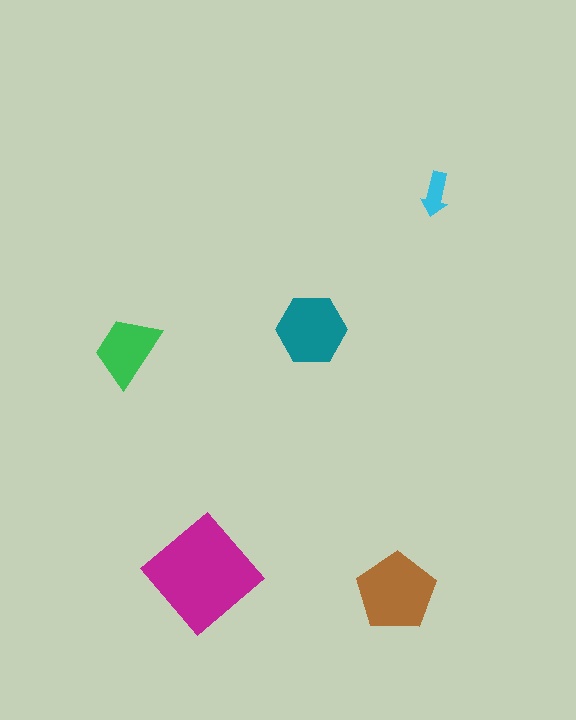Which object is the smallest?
The cyan arrow.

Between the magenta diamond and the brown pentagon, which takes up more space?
The magenta diamond.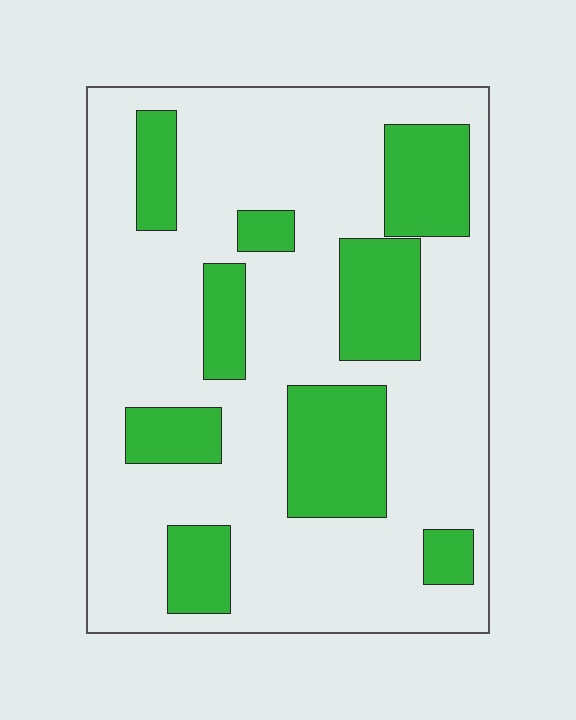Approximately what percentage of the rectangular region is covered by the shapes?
Approximately 25%.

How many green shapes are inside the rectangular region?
9.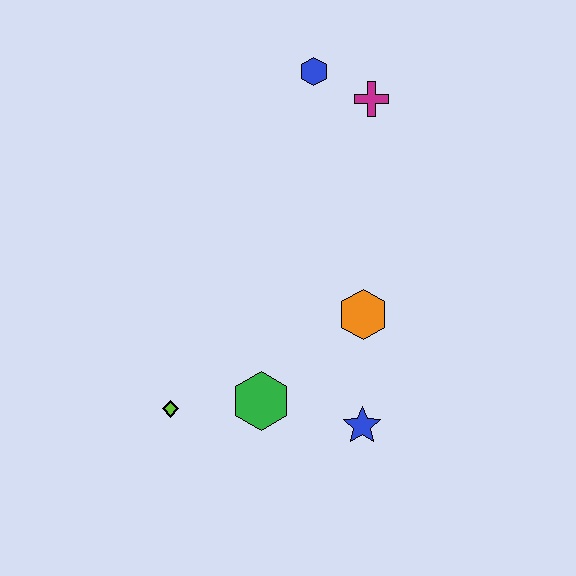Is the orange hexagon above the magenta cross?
No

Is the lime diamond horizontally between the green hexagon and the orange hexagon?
No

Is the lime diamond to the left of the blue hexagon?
Yes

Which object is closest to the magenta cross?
The blue hexagon is closest to the magenta cross.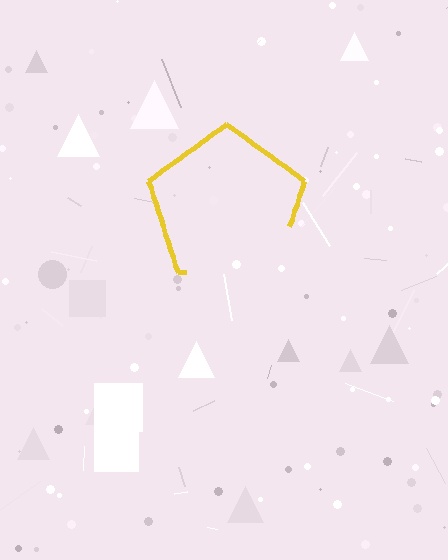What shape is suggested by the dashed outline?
The dashed outline suggests a pentagon.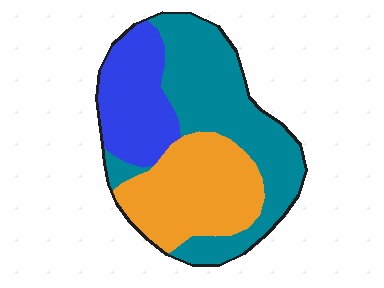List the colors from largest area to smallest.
From largest to smallest: teal, orange, blue.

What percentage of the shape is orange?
Orange takes up about one third (1/3) of the shape.